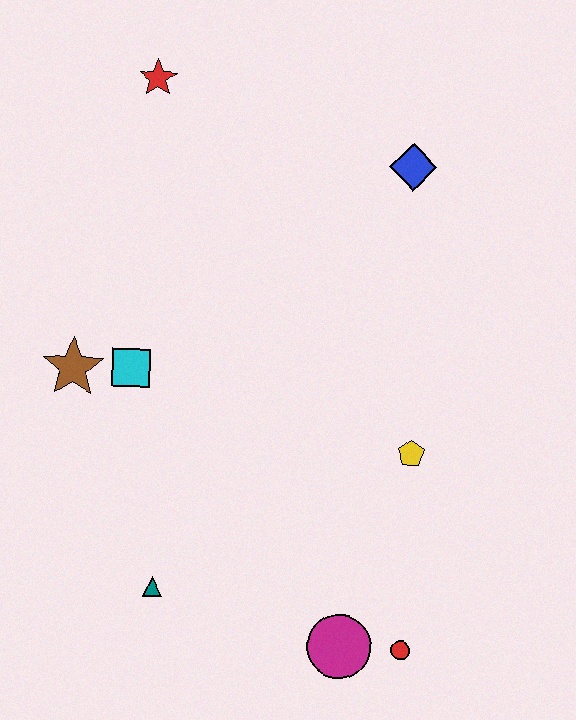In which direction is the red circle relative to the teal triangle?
The red circle is to the right of the teal triangle.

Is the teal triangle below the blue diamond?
Yes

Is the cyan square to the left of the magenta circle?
Yes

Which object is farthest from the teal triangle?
The red star is farthest from the teal triangle.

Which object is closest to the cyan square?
The brown star is closest to the cyan square.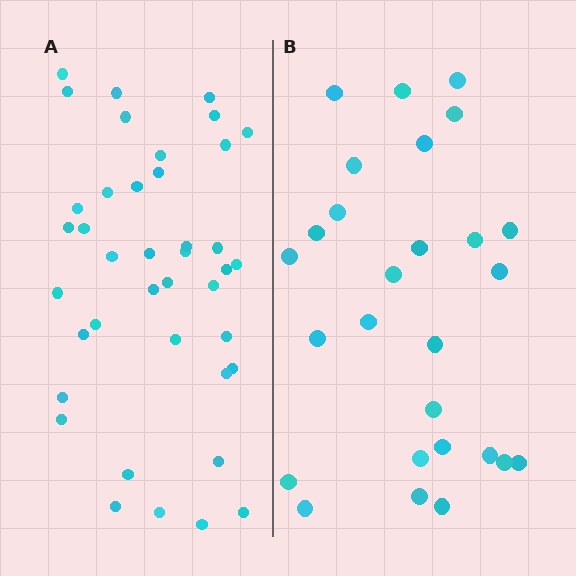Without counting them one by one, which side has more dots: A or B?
Region A (the left region) has more dots.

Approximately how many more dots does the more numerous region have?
Region A has approximately 15 more dots than region B.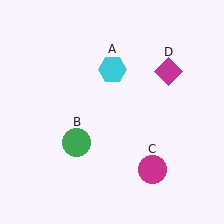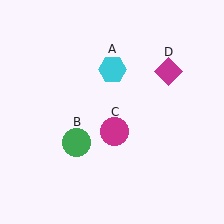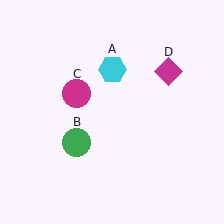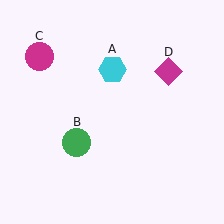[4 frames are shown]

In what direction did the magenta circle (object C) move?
The magenta circle (object C) moved up and to the left.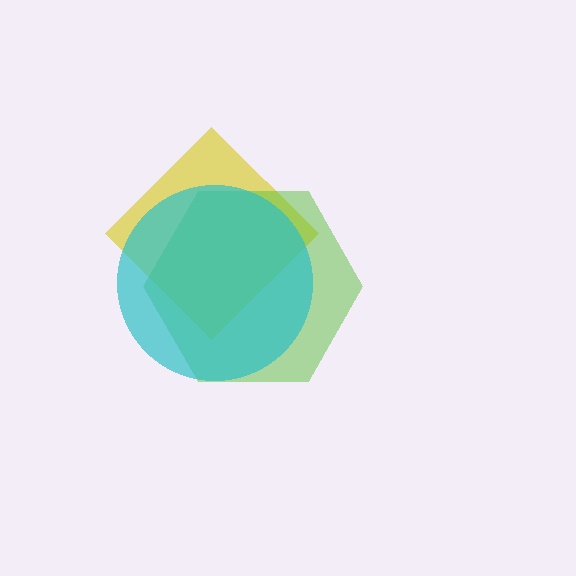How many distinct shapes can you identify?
There are 3 distinct shapes: a yellow diamond, a lime hexagon, a cyan circle.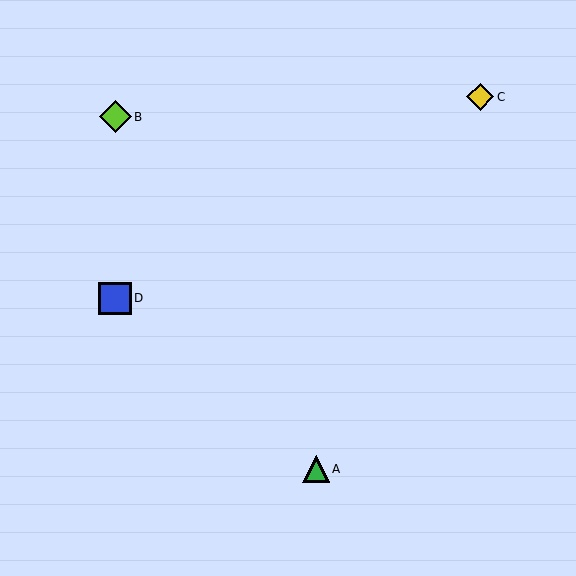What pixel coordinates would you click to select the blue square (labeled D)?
Click at (115, 298) to select the blue square D.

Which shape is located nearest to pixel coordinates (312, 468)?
The green triangle (labeled A) at (316, 469) is nearest to that location.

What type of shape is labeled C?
Shape C is a yellow diamond.